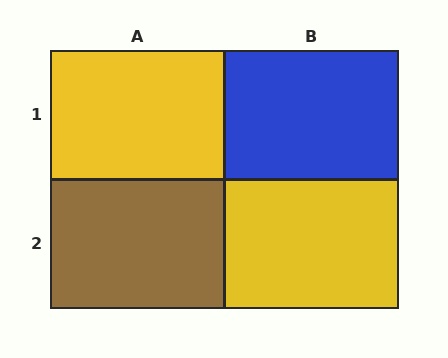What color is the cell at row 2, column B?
Yellow.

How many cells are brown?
1 cell is brown.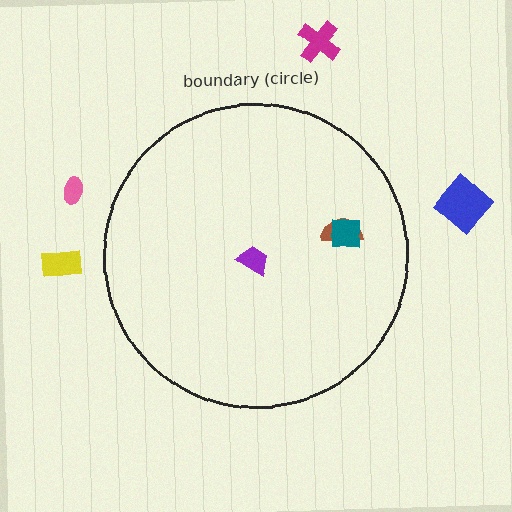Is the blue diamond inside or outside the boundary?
Outside.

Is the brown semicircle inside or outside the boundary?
Inside.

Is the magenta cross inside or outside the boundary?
Outside.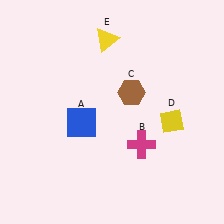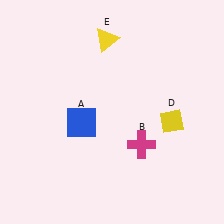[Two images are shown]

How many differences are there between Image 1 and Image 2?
There is 1 difference between the two images.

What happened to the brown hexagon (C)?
The brown hexagon (C) was removed in Image 2. It was in the top-right area of Image 1.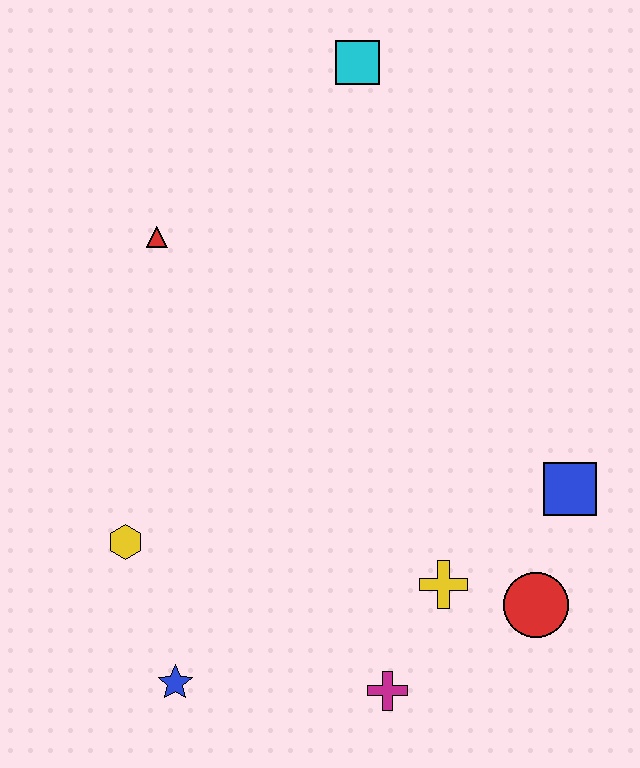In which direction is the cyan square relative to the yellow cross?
The cyan square is above the yellow cross.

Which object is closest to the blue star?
The yellow hexagon is closest to the blue star.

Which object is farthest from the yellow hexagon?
The cyan square is farthest from the yellow hexagon.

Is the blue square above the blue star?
Yes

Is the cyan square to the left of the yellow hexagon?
No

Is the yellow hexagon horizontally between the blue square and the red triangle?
No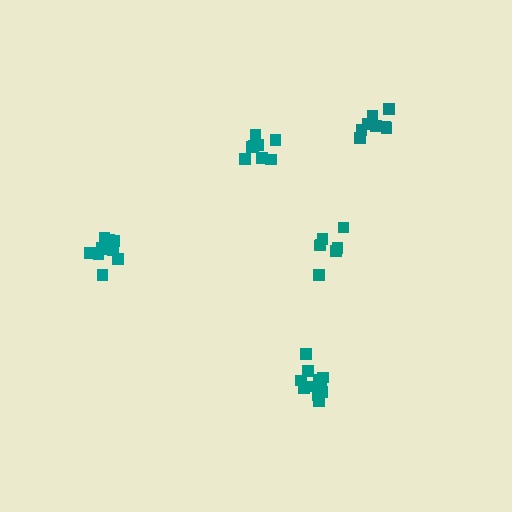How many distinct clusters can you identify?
There are 5 distinct clusters.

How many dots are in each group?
Group 1: 8 dots, Group 2: 12 dots, Group 3: 12 dots, Group 4: 9 dots, Group 5: 7 dots (48 total).